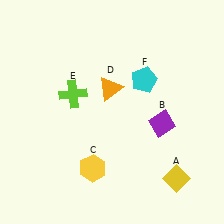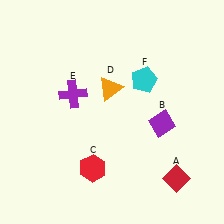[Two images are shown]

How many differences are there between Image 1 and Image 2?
There are 3 differences between the two images.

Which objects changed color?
A changed from yellow to red. C changed from yellow to red. E changed from lime to purple.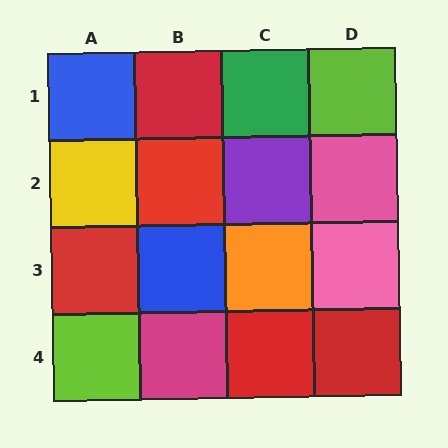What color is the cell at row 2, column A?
Yellow.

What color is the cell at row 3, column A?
Red.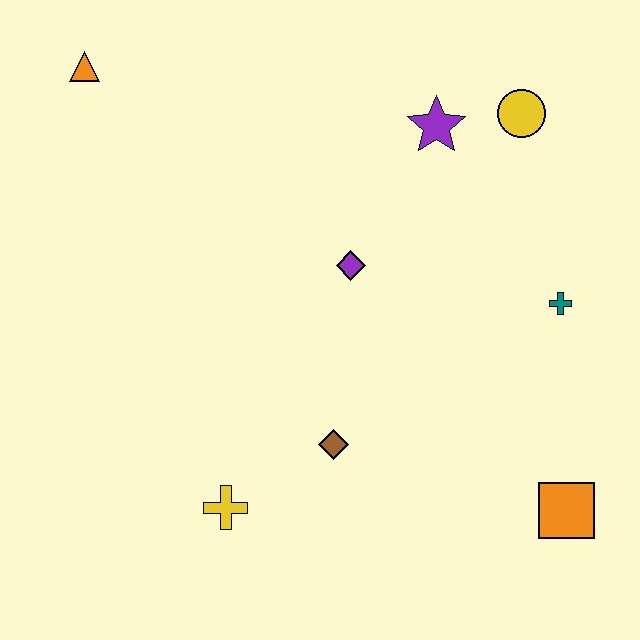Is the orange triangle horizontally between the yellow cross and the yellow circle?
No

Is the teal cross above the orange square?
Yes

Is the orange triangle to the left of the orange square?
Yes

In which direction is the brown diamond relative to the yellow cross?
The brown diamond is to the right of the yellow cross.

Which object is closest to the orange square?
The teal cross is closest to the orange square.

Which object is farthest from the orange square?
The orange triangle is farthest from the orange square.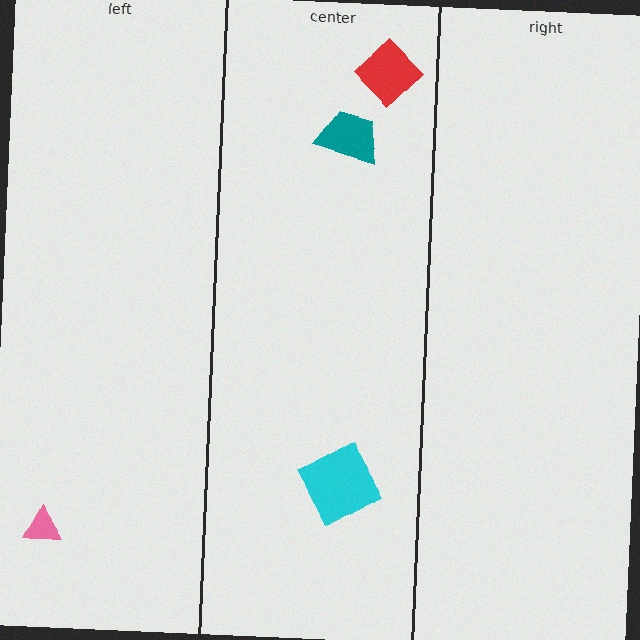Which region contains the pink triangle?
The left region.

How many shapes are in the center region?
3.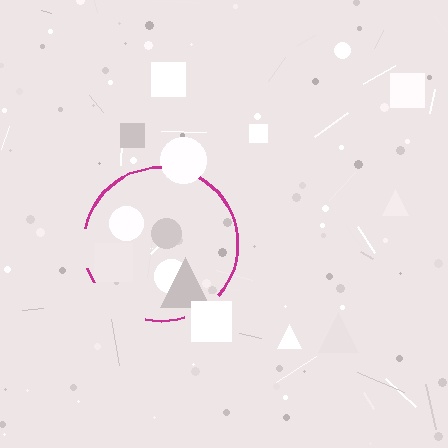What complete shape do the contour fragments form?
The contour fragments form a circle.